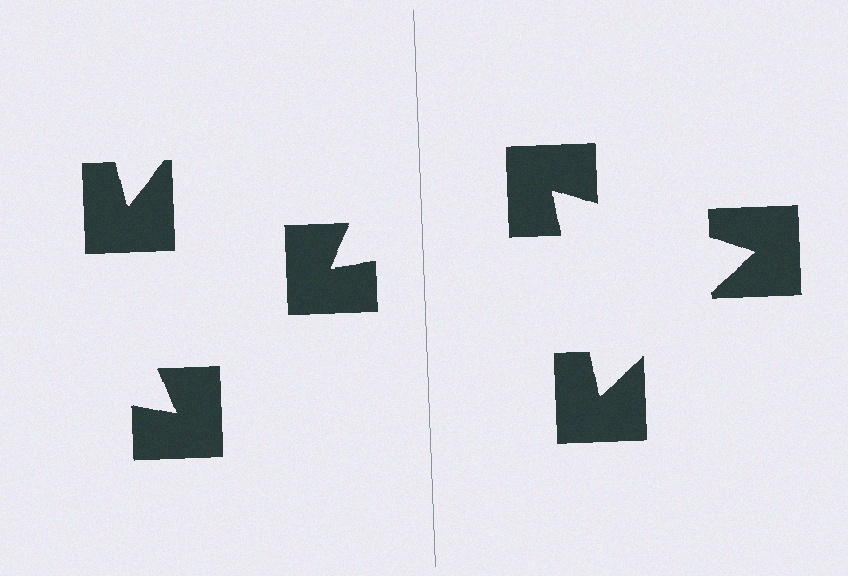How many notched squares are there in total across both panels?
6 — 3 on each side.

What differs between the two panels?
The notched squares are positioned identically on both sides; only the wedge orientations differ. On the right they align to a triangle; on the left they are misaligned.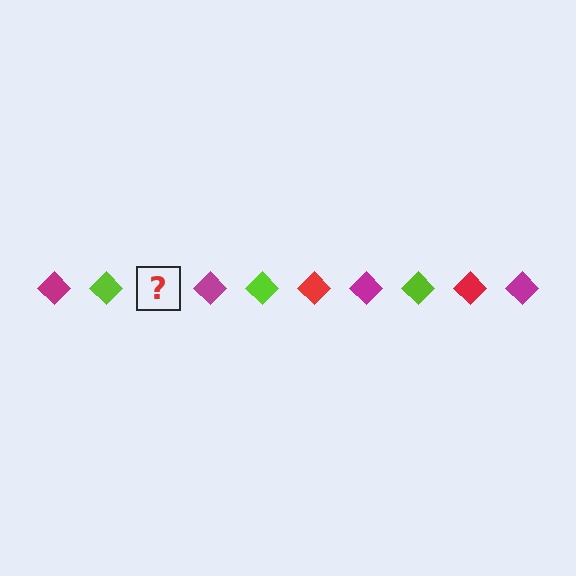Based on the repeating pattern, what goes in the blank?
The blank should be a red diamond.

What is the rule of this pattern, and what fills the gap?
The rule is that the pattern cycles through magenta, lime, red diamonds. The gap should be filled with a red diamond.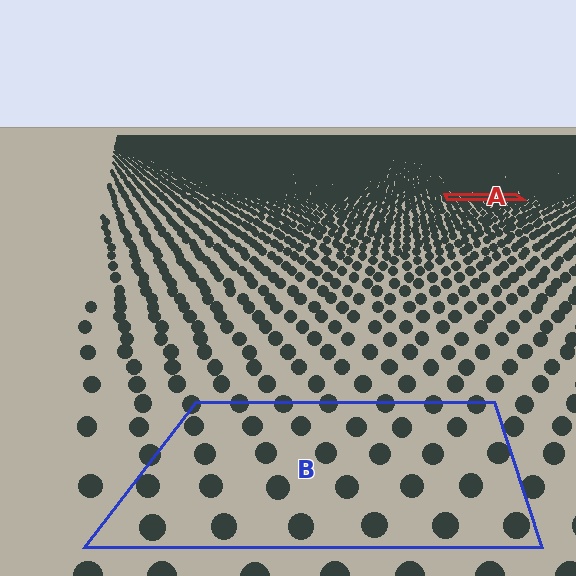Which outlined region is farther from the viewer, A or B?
Region A is farther from the viewer — the texture elements inside it appear smaller and more densely packed.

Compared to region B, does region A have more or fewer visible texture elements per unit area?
Region A has more texture elements per unit area — they are packed more densely because it is farther away.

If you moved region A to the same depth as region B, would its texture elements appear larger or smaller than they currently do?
They would appear larger. At a closer depth, the same texture elements are projected at a bigger on-screen size.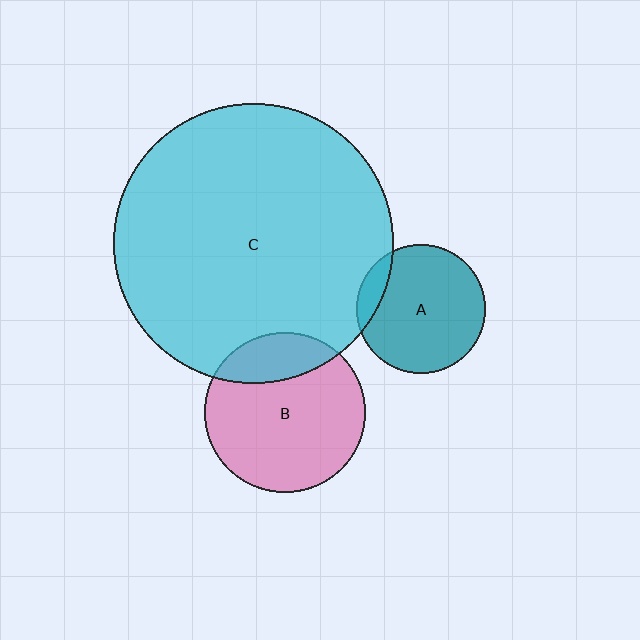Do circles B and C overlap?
Yes.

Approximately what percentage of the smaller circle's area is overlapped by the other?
Approximately 20%.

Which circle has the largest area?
Circle C (cyan).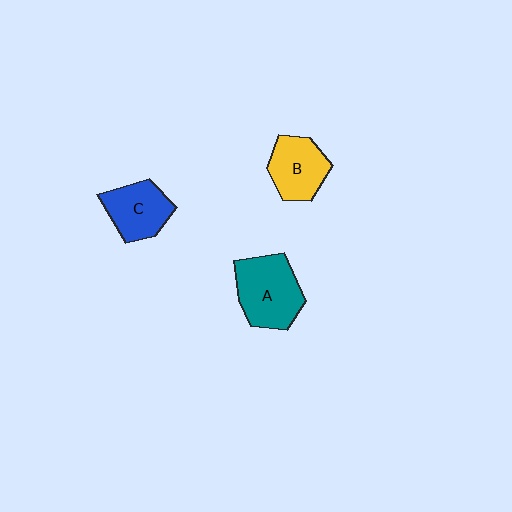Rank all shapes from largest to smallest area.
From largest to smallest: A (teal), C (blue), B (yellow).